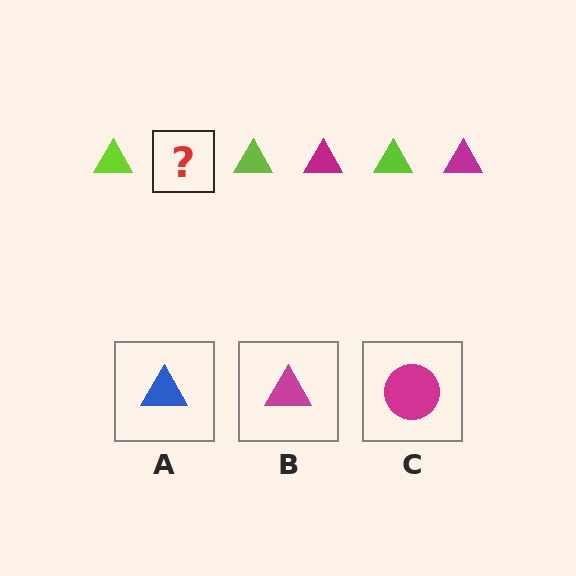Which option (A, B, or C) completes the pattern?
B.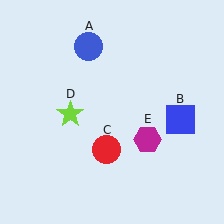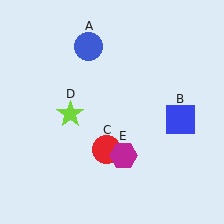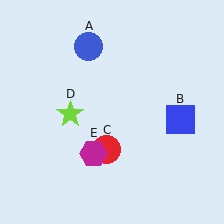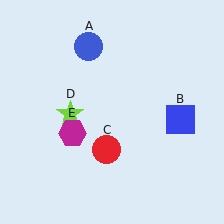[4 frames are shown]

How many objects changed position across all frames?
1 object changed position: magenta hexagon (object E).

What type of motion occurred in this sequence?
The magenta hexagon (object E) rotated clockwise around the center of the scene.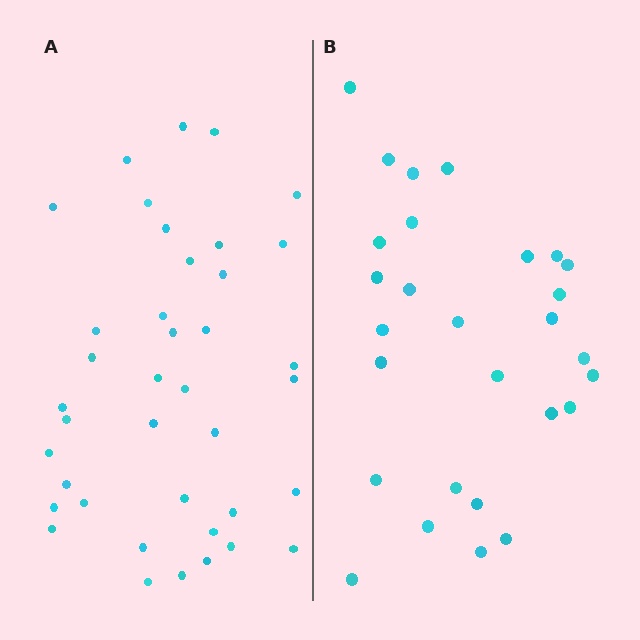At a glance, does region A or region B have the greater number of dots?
Region A (the left region) has more dots.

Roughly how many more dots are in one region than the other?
Region A has roughly 12 or so more dots than region B.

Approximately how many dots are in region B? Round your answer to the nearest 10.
About 30 dots. (The exact count is 28, which rounds to 30.)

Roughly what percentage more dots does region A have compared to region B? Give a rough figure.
About 40% more.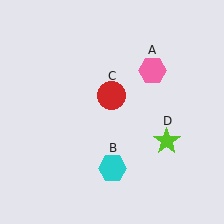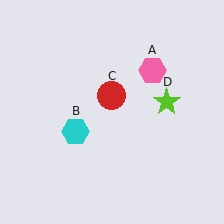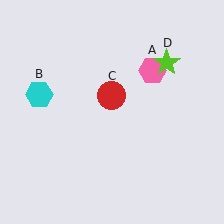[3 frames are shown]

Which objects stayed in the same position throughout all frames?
Pink hexagon (object A) and red circle (object C) remained stationary.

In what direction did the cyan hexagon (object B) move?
The cyan hexagon (object B) moved up and to the left.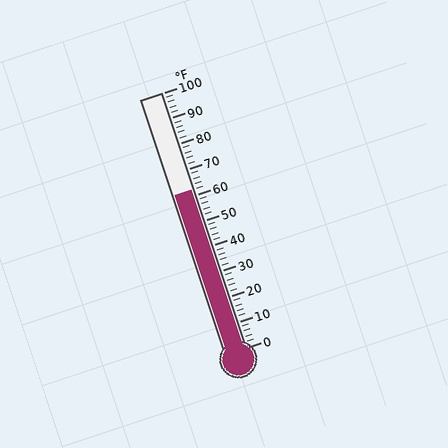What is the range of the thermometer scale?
The thermometer scale ranges from 0°F to 100°F.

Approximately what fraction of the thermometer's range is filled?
The thermometer is filled to approximately 60% of its range.